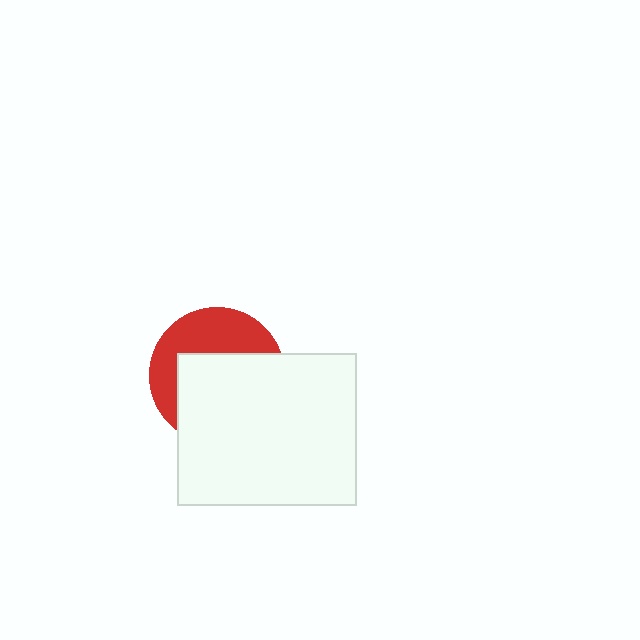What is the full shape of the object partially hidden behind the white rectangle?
The partially hidden object is a red circle.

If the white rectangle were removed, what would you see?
You would see the complete red circle.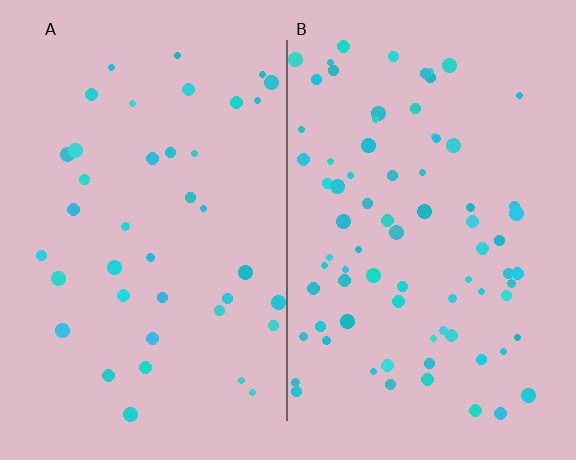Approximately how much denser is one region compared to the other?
Approximately 1.9× — region B over region A.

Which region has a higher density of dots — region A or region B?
B (the right).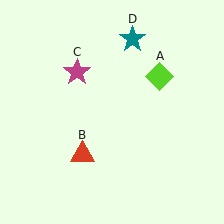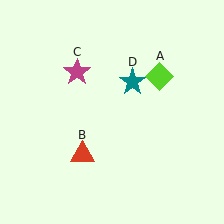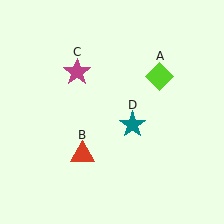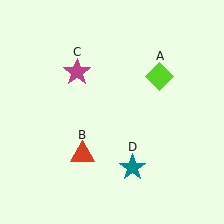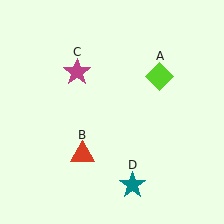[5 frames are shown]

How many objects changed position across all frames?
1 object changed position: teal star (object D).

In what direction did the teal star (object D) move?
The teal star (object D) moved down.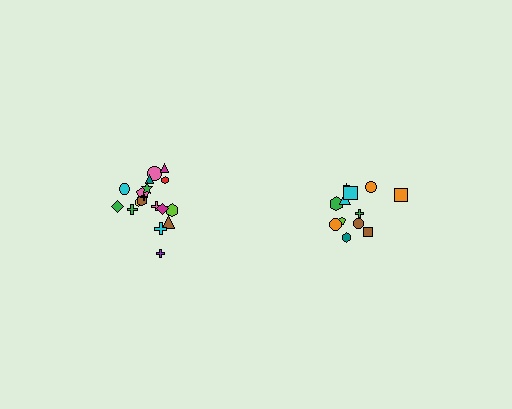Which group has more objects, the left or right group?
The left group.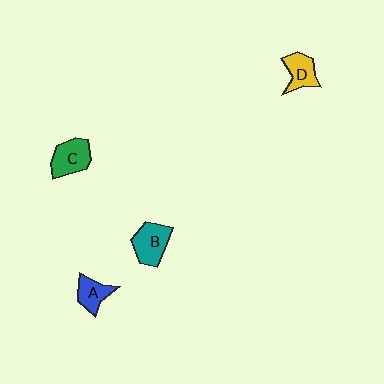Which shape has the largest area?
Shape B (teal).